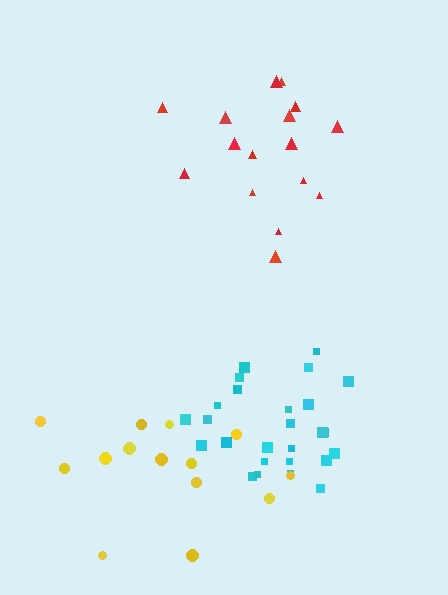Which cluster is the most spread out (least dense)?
Yellow.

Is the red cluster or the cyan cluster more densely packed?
Cyan.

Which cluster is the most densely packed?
Cyan.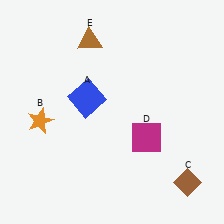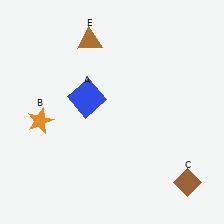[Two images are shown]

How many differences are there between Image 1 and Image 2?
There is 1 difference between the two images.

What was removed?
The magenta square (D) was removed in Image 2.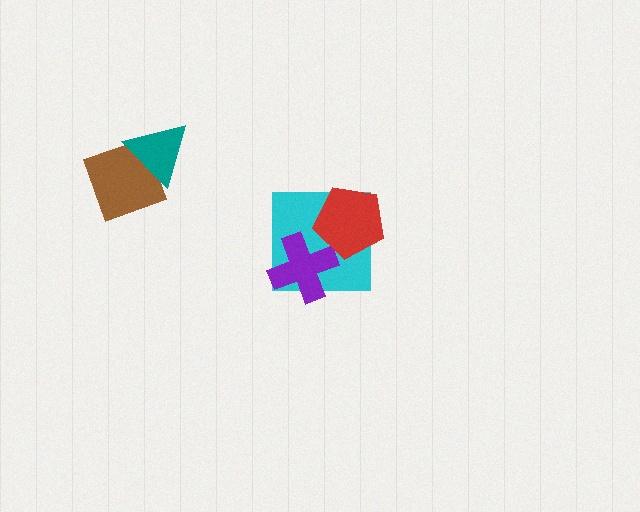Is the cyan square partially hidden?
Yes, it is partially covered by another shape.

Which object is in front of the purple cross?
The red pentagon is in front of the purple cross.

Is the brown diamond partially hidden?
Yes, it is partially covered by another shape.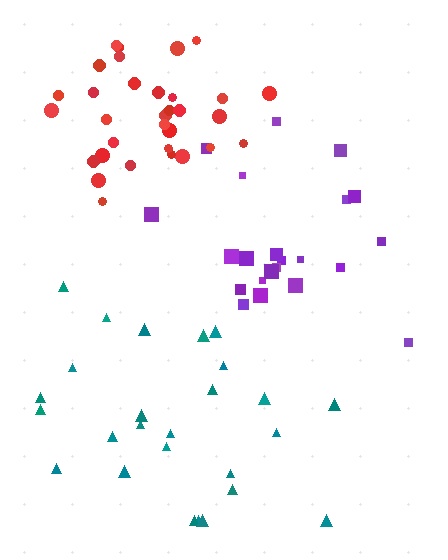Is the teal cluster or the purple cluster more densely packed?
Purple.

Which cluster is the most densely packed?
Red.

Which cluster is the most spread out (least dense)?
Teal.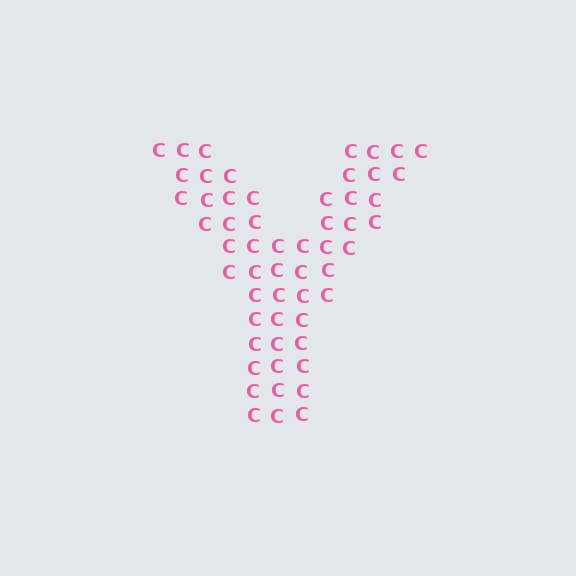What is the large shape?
The large shape is the letter Y.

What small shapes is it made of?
It is made of small letter C's.